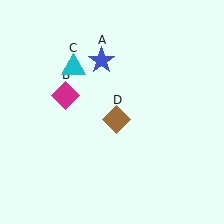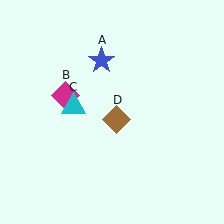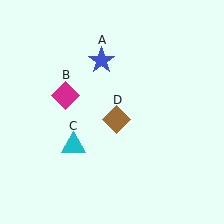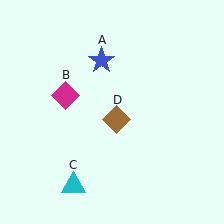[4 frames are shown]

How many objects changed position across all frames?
1 object changed position: cyan triangle (object C).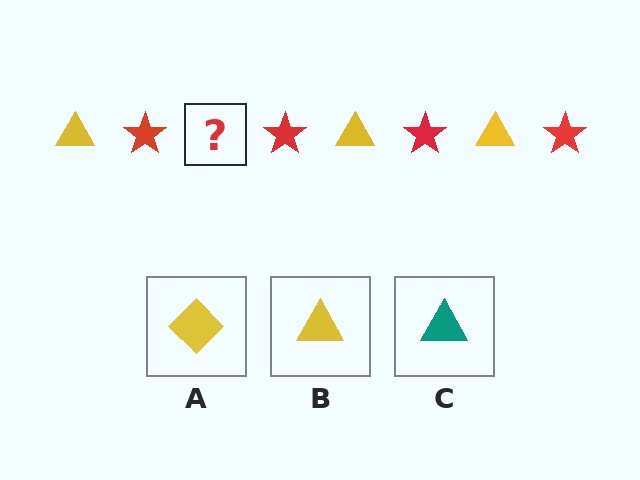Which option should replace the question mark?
Option B.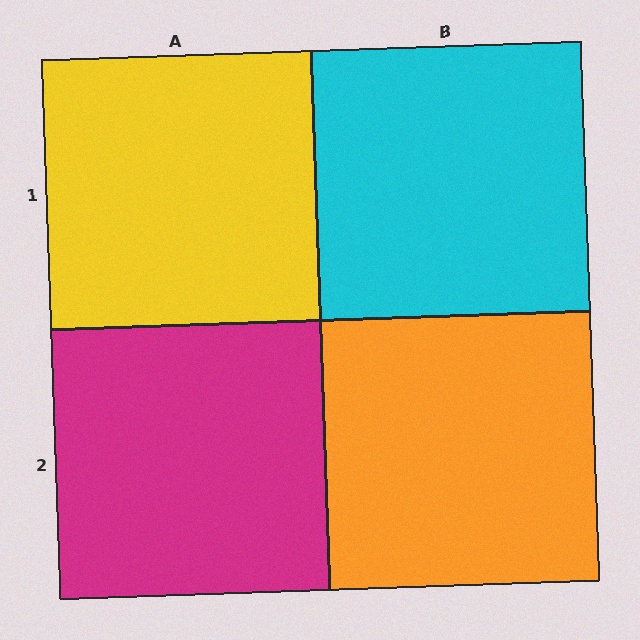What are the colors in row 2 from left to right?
Magenta, orange.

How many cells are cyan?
1 cell is cyan.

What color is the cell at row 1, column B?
Cyan.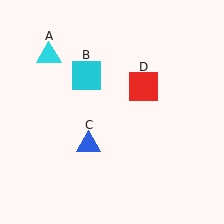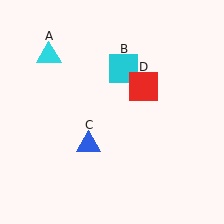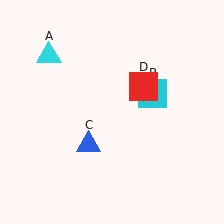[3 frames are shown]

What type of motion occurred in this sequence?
The cyan square (object B) rotated clockwise around the center of the scene.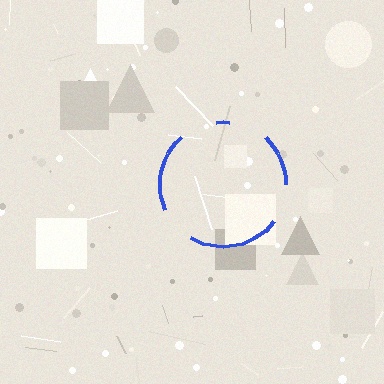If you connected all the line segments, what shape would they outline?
They would outline a circle.